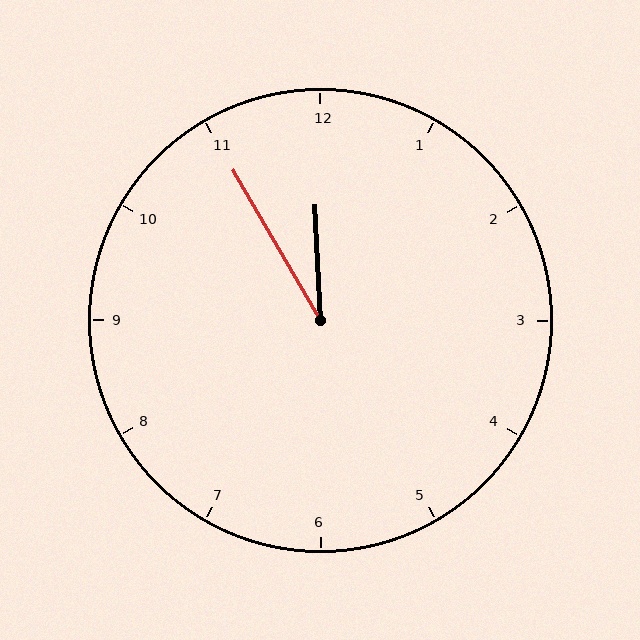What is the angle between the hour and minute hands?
Approximately 28 degrees.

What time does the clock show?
11:55.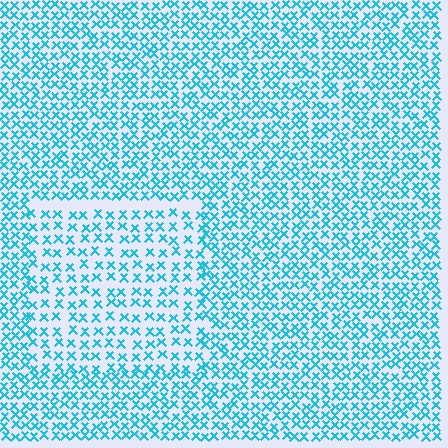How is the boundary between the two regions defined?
The boundary is defined by a change in element density (approximately 1.7x ratio). All elements are the same color, size, and shape.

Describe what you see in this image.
The image contains small cyan elements arranged at two different densities. A rectangle-shaped region is visible where the elements are less densely packed than the surrounding area.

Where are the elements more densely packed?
The elements are more densely packed outside the rectangle boundary.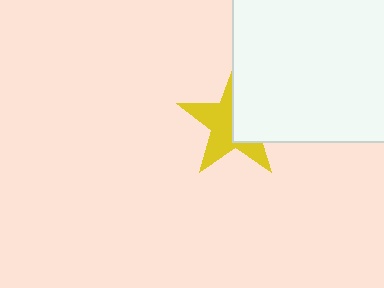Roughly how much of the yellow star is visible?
About half of it is visible (roughly 55%).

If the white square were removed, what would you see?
You would see the complete yellow star.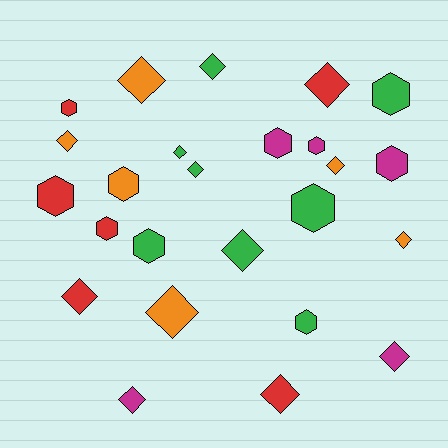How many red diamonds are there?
There are 3 red diamonds.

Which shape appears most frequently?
Diamond, with 14 objects.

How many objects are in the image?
There are 25 objects.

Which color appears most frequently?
Green, with 8 objects.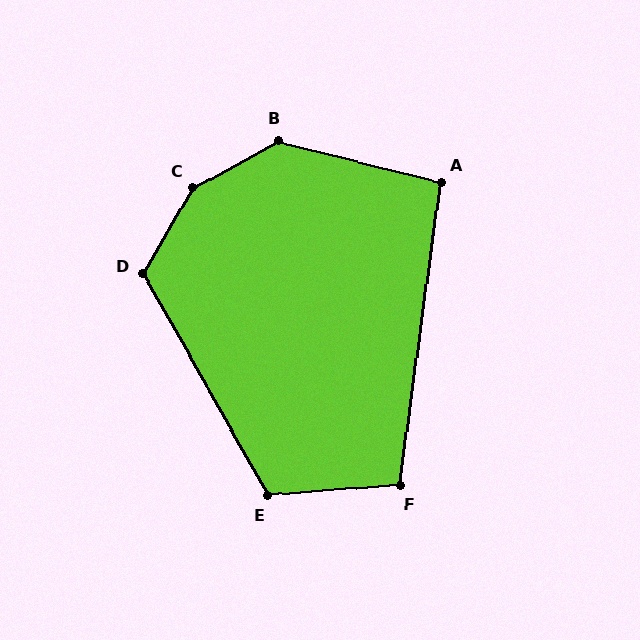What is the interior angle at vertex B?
Approximately 137 degrees (obtuse).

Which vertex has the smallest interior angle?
A, at approximately 96 degrees.